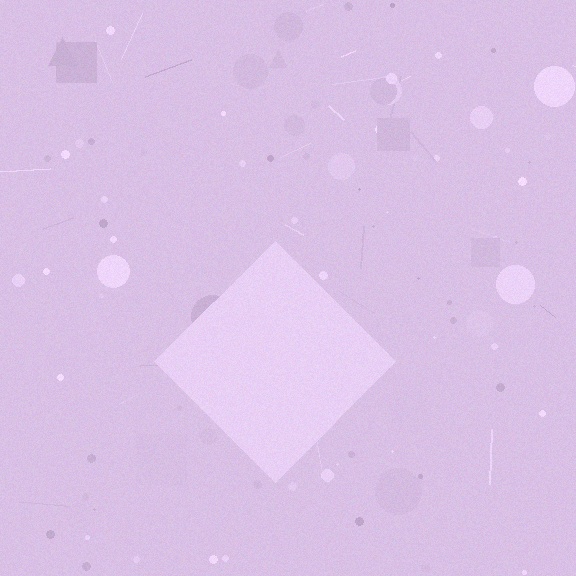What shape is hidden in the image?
A diamond is hidden in the image.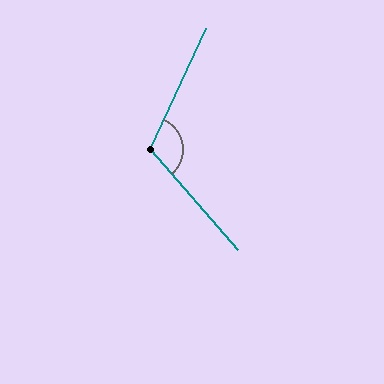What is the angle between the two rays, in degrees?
Approximately 114 degrees.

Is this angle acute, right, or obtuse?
It is obtuse.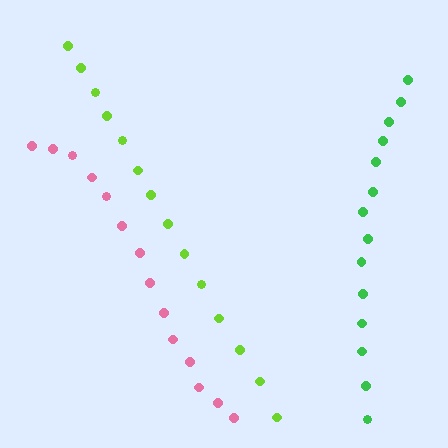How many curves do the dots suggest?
There are 3 distinct paths.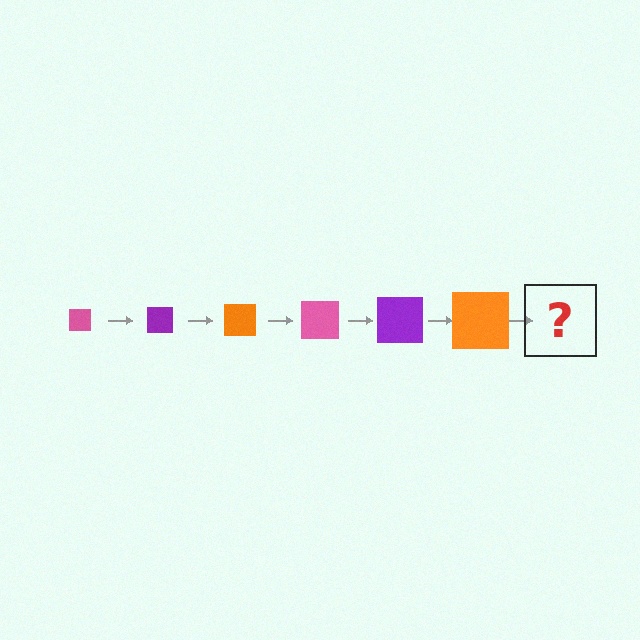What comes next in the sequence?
The next element should be a pink square, larger than the previous one.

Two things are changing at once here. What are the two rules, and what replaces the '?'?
The two rules are that the square grows larger each step and the color cycles through pink, purple, and orange. The '?' should be a pink square, larger than the previous one.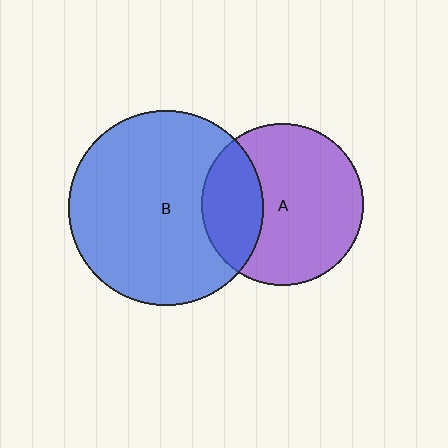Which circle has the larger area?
Circle B (blue).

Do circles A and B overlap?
Yes.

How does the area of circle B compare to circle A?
Approximately 1.4 times.